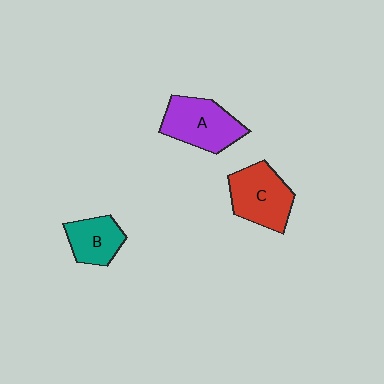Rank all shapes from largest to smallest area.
From largest to smallest: A (purple), C (red), B (teal).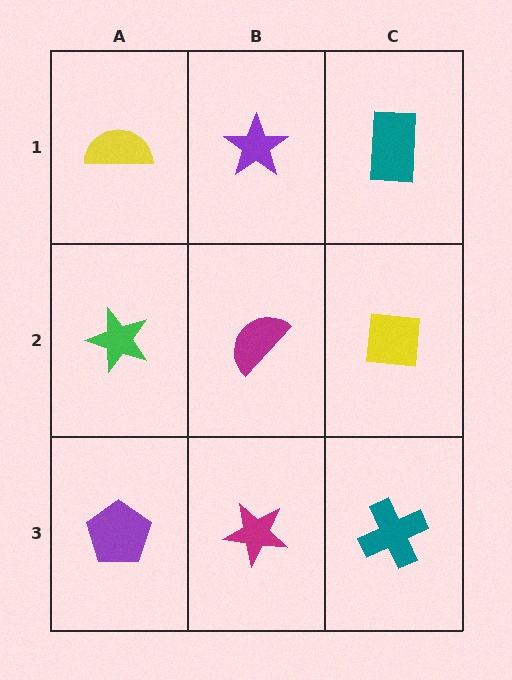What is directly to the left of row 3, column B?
A purple pentagon.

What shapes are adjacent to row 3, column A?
A green star (row 2, column A), a magenta star (row 3, column B).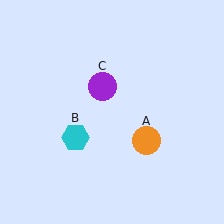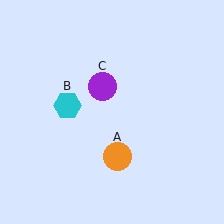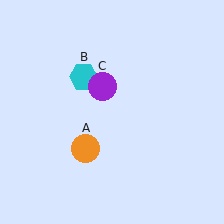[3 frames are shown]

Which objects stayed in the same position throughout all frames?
Purple circle (object C) remained stationary.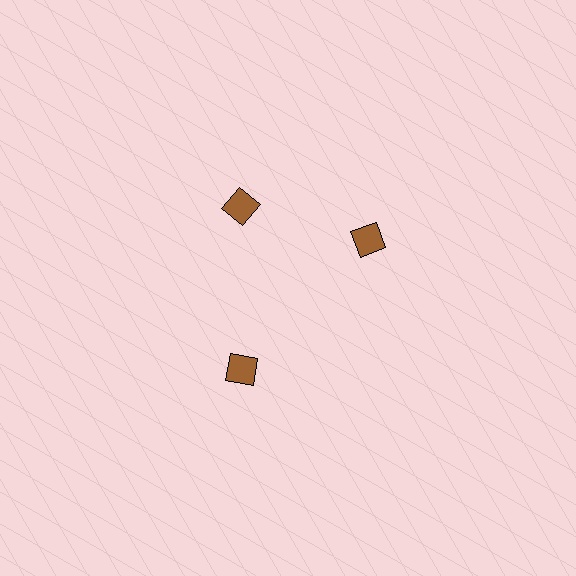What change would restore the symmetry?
The symmetry would be restored by rotating it back into even spacing with its neighbors so that all 3 squares sit at equal angles and equal distance from the center.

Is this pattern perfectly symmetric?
No. The 3 brown squares are arranged in a ring, but one element near the 3 o'clock position is rotated out of alignment along the ring, breaking the 3-fold rotational symmetry.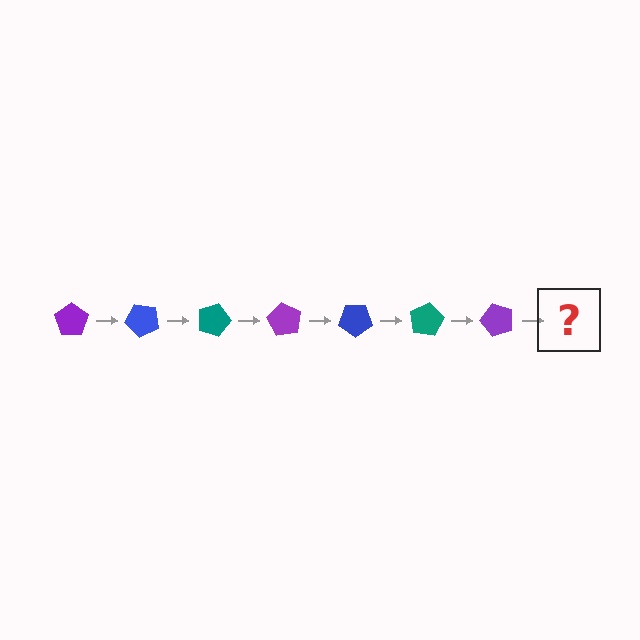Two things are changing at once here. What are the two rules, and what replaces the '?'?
The two rules are that it rotates 45 degrees each step and the color cycles through purple, blue, and teal. The '?' should be a blue pentagon, rotated 315 degrees from the start.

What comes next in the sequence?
The next element should be a blue pentagon, rotated 315 degrees from the start.